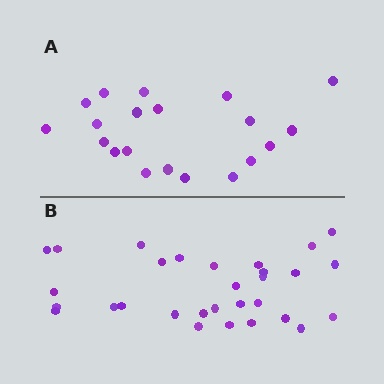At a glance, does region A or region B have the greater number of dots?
Region B (the bottom region) has more dots.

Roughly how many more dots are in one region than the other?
Region B has roughly 10 or so more dots than region A.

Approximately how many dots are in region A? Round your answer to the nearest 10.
About 20 dots.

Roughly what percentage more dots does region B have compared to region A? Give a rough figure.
About 50% more.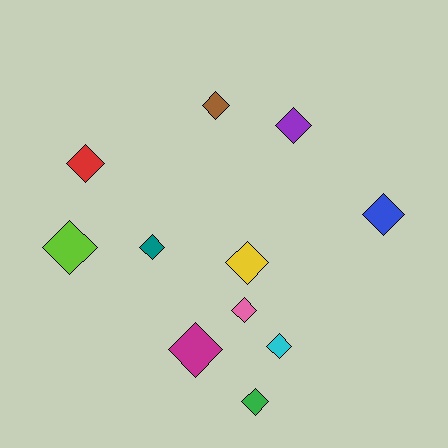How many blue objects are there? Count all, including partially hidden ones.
There is 1 blue object.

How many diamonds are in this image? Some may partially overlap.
There are 11 diamonds.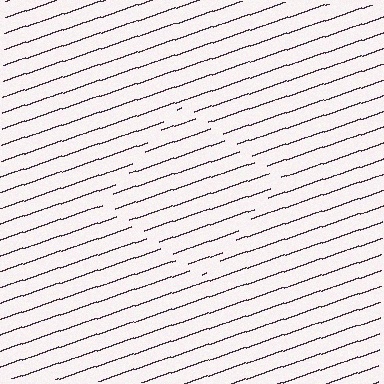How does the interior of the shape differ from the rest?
The interior of the shape contains the same grating, shifted by half a period — the contour is defined by the phase discontinuity where line-ends from the inner and outer gratings abut.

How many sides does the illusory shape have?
4 sides — the line-ends trace a square.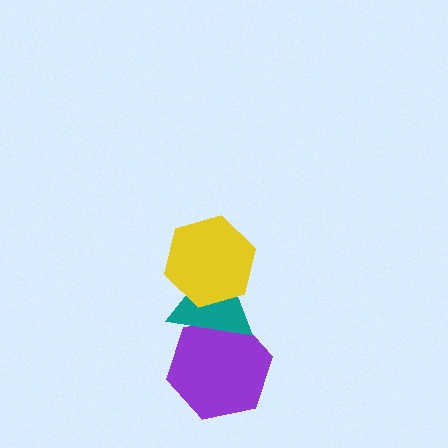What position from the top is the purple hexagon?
The purple hexagon is 3rd from the top.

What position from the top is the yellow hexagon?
The yellow hexagon is 1st from the top.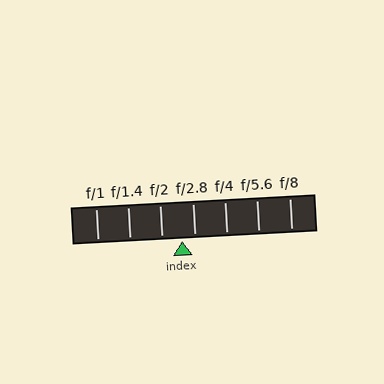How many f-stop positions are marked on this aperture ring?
There are 7 f-stop positions marked.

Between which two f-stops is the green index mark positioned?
The index mark is between f/2 and f/2.8.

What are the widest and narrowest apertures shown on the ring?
The widest aperture shown is f/1 and the narrowest is f/8.